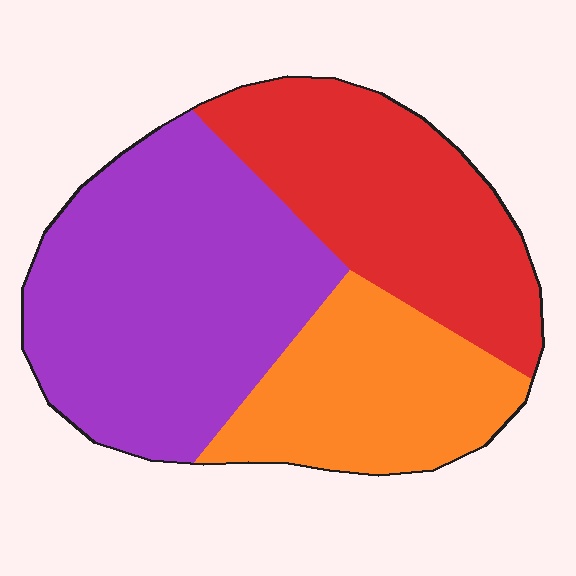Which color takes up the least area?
Orange, at roughly 25%.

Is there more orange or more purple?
Purple.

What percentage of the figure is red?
Red takes up between a quarter and a half of the figure.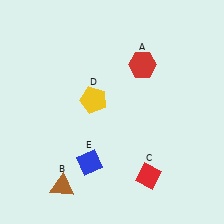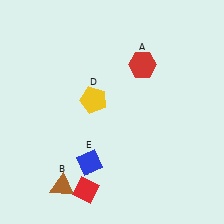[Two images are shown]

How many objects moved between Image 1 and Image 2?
1 object moved between the two images.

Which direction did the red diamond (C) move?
The red diamond (C) moved left.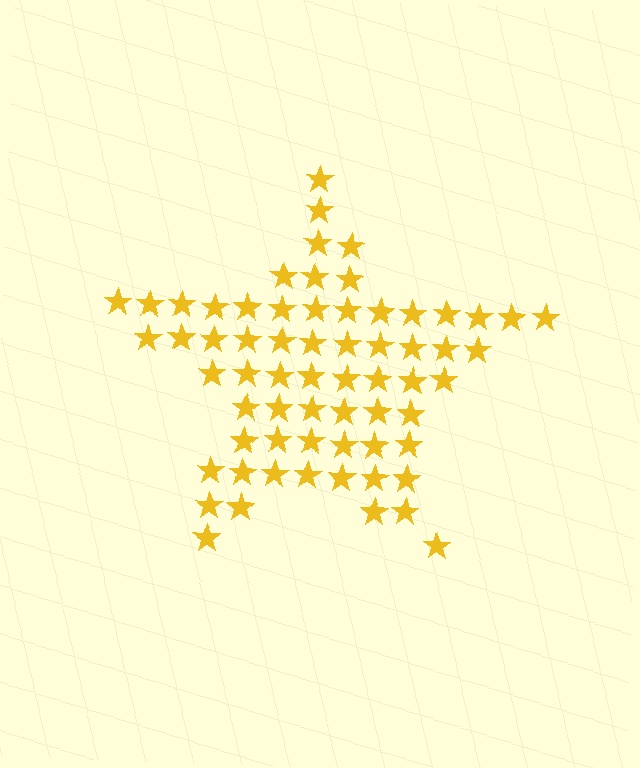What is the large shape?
The large shape is a star.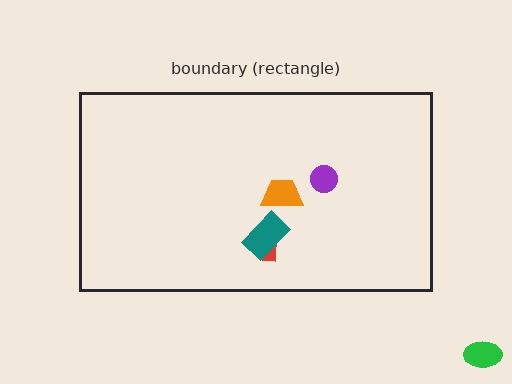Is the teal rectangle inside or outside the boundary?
Inside.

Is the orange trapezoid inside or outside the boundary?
Inside.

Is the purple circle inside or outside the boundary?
Inside.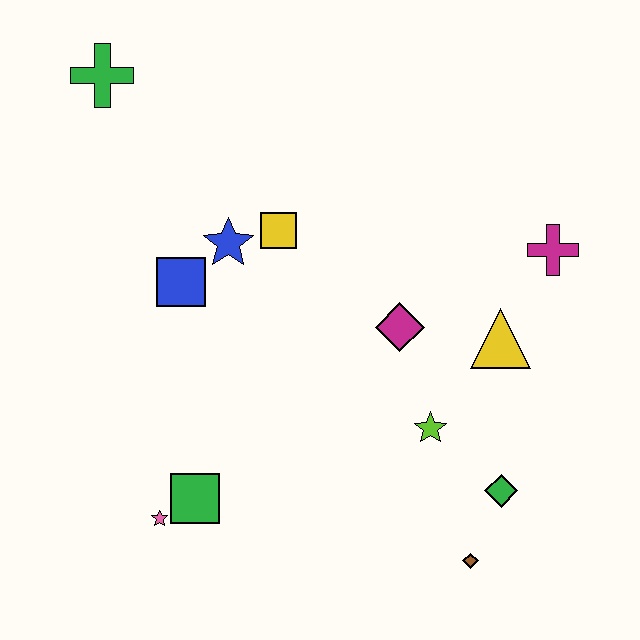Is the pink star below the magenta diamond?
Yes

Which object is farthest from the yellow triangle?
The green cross is farthest from the yellow triangle.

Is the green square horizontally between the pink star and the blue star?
Yes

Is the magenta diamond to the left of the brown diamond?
Yes